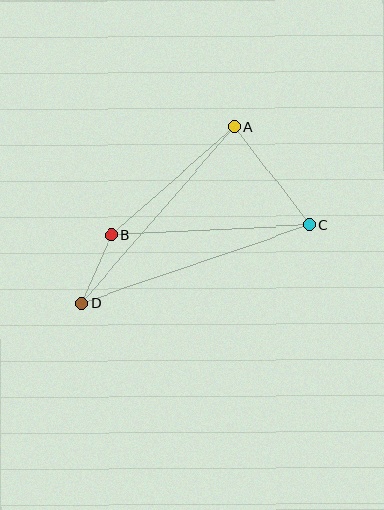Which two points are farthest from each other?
Points C and D are farthest from each other.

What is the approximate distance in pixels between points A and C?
The distance between A and C is approximately 124 pixels.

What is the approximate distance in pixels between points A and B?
The distance between A and B is approximately 165 pixels.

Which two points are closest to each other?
Points B and D are closest to each other.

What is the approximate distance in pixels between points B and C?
The distance between B and C is approximately 198 pixels.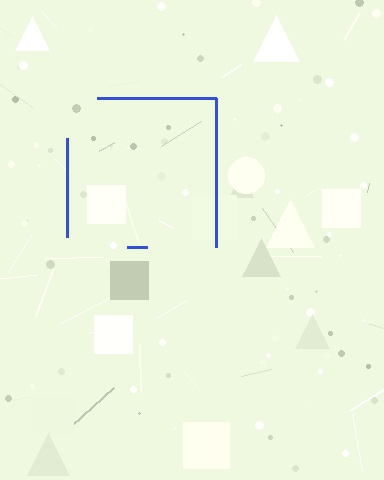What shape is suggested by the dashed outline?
The dashed outline suggests a square.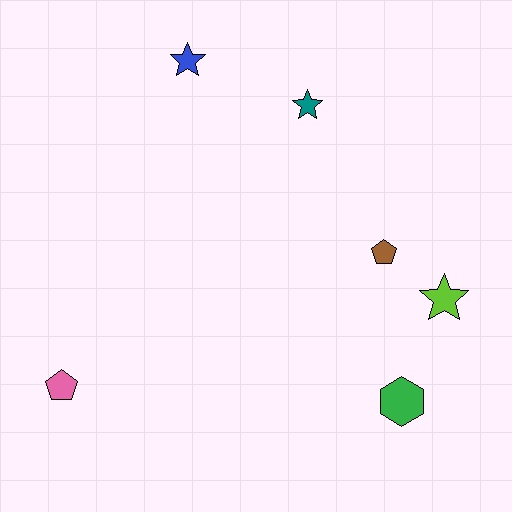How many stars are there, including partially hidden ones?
There are 3 stars.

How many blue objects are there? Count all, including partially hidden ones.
There is 1 blue object.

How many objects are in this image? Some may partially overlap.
There are 6 objects.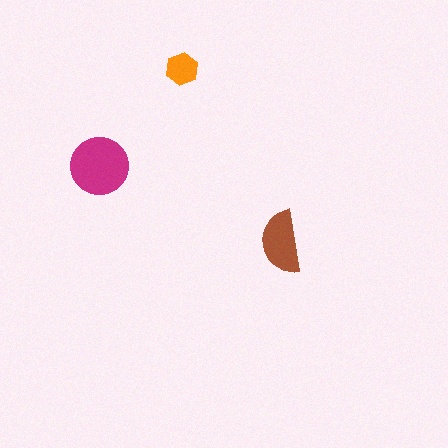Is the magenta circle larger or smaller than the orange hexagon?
Larger.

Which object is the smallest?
The orange hexagon.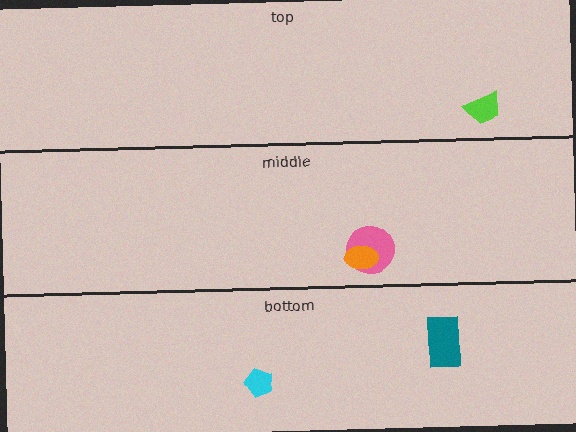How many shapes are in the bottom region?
2.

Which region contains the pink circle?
The middle region.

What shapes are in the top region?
The lime trapezoid.